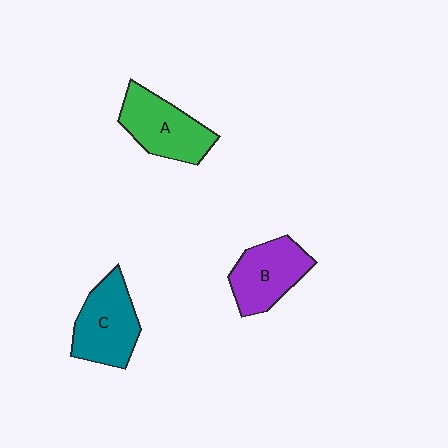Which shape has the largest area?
Shape C (teal).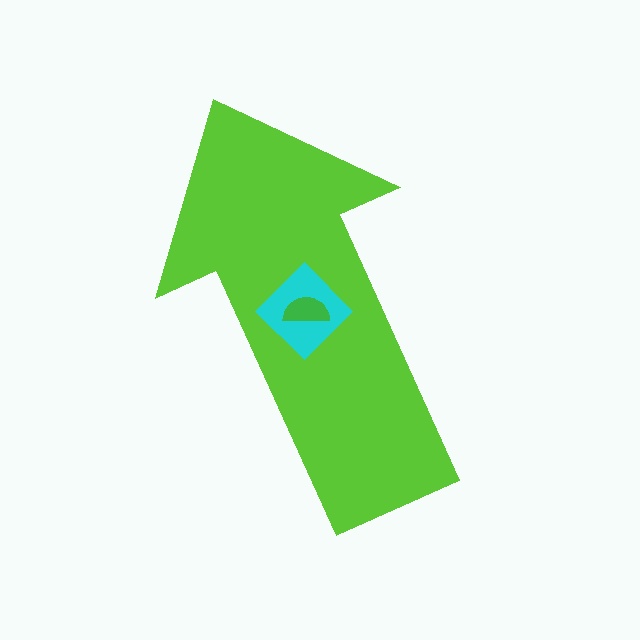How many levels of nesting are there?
3.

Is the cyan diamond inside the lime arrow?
Yes.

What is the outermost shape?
The lime arrow.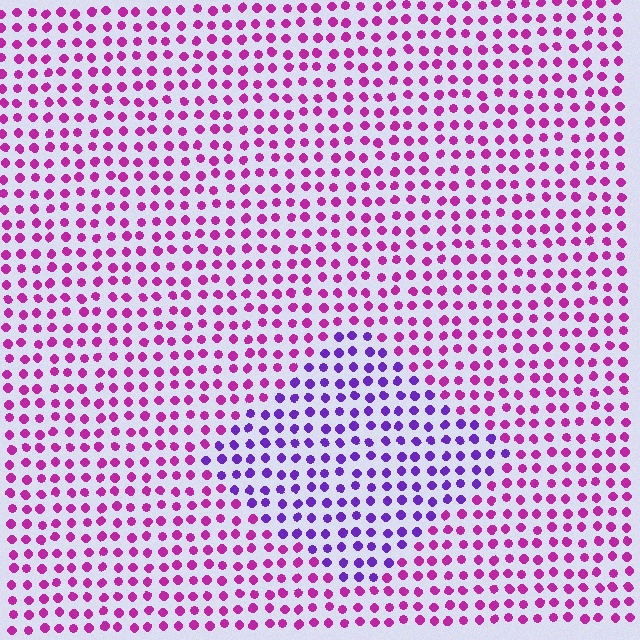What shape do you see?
I see a diamond.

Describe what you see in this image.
The image is filled with small magenta elements in a uniform arrangement. A diamond-shaped region is visible where the elements are tinted to a slightly different hue, forming a subtle color boundary.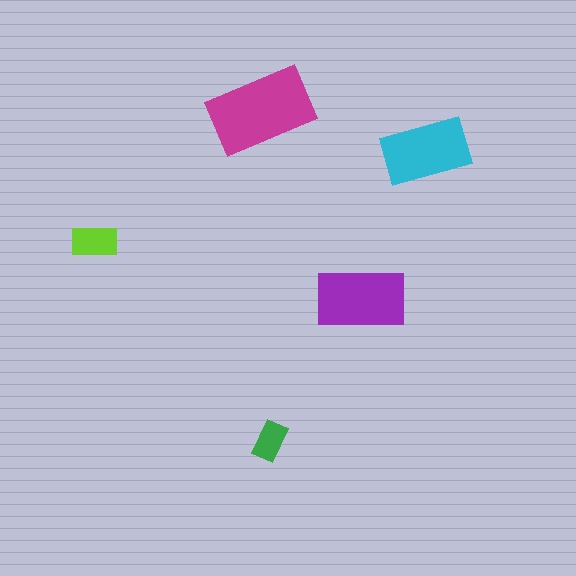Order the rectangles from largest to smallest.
the magenta one, the purple one, the cyan one, the lime one, the green one.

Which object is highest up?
The magenta rectangle is topmost.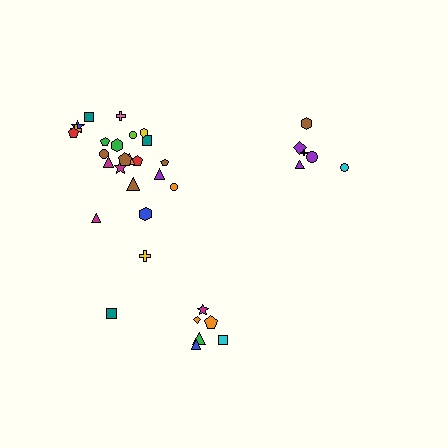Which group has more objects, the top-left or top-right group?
The top-left group.